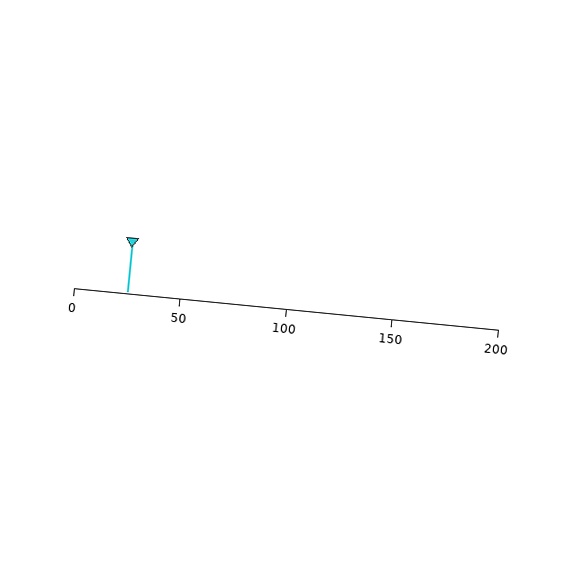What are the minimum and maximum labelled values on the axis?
The axis runs from 0 to 200.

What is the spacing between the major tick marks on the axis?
The major ticks are spaced 50 apart.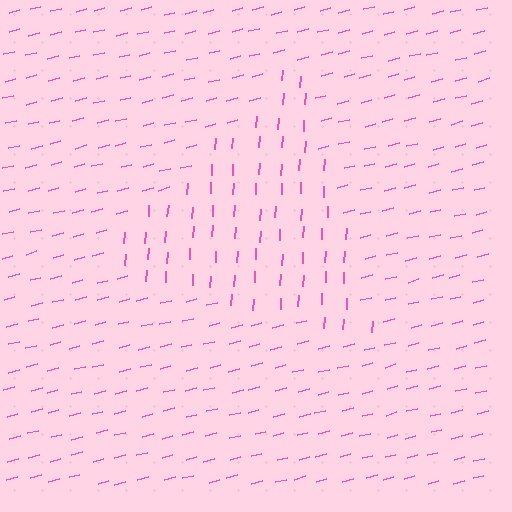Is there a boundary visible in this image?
Yes, there is a texture boundary formed by a change in line orientation.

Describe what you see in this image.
The image is filled with small pink line segments. A triangle region in the image has lines oriented differently from the surrounding lines, creating a visible texture boundary.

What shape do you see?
I see a triangle.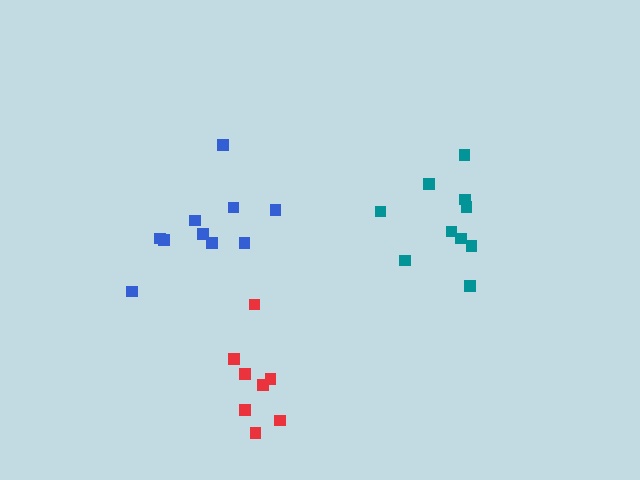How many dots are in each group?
Group 1: 8 dots, Group 2: 10 dots, Group 3: 10 dots (28 total).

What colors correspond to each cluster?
The clusters are colored: red, blue, teal.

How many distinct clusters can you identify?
There are 3 distinct clusters.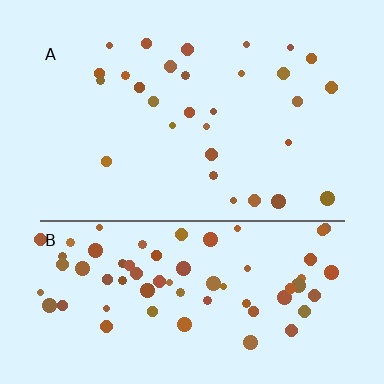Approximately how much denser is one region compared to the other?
Approximately 2.4× — region B over region A.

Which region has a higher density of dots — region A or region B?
B (the bottom).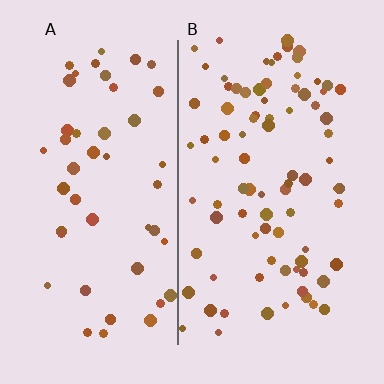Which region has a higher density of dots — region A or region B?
B (the right).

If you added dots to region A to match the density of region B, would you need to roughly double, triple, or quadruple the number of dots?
Approximately double.